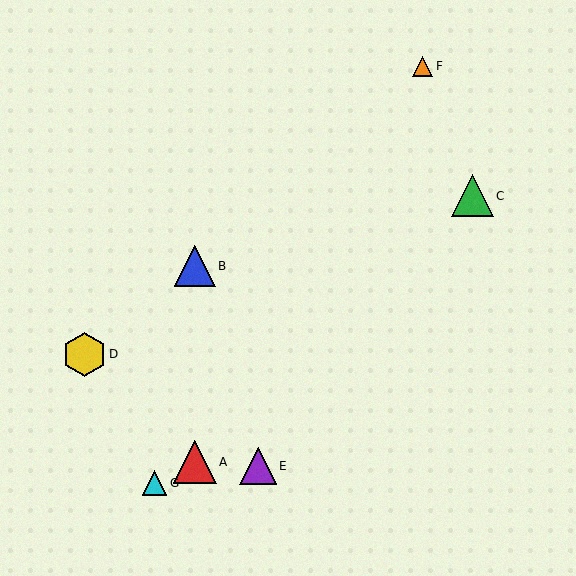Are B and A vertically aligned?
Yes, both are at x≈195.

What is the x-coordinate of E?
Object E is at x≈258.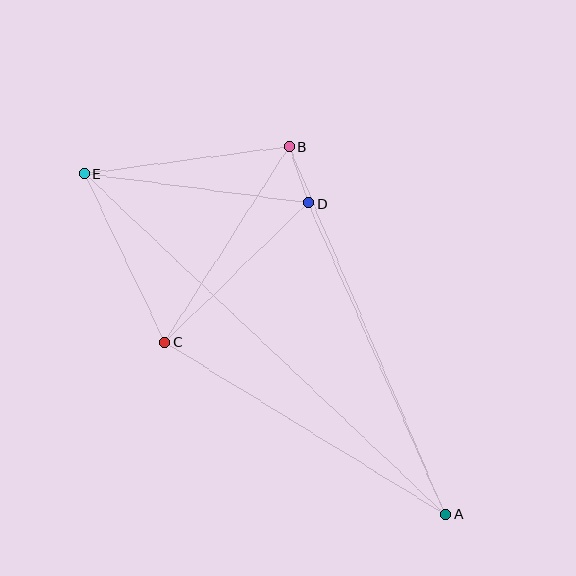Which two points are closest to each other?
Points B and D are closest to each other.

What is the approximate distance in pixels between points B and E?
The distance between B and E is approximately 207 pixels.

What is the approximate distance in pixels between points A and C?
The distance between A and C is approximately 329 pixels.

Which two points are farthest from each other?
Points A and E are farthest from each other.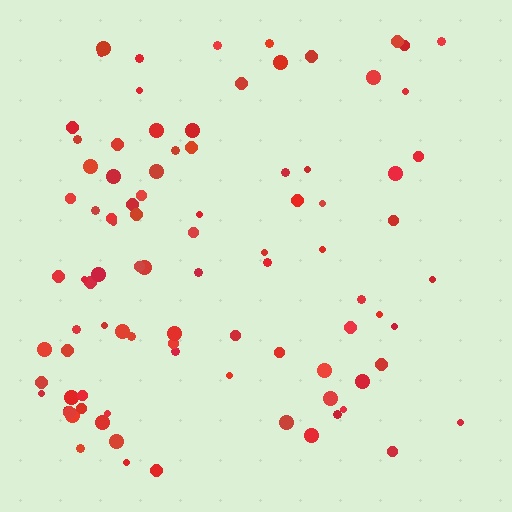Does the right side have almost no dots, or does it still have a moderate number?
Still a moderate number, just noticeably fewer than the left.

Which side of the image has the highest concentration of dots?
The left.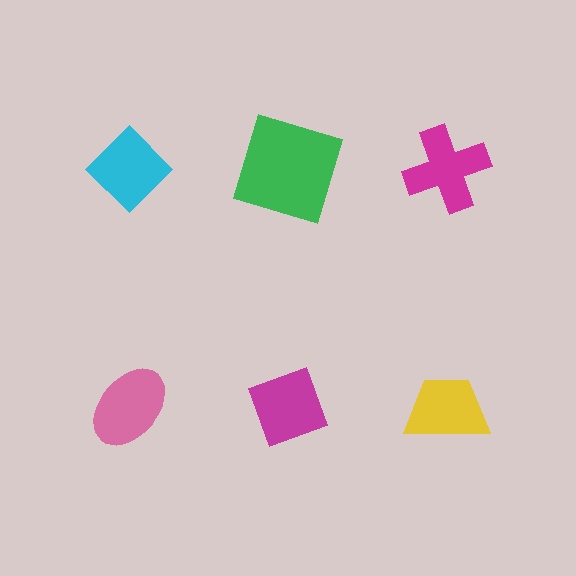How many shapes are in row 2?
3 shapes.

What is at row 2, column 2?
A magenta diamond.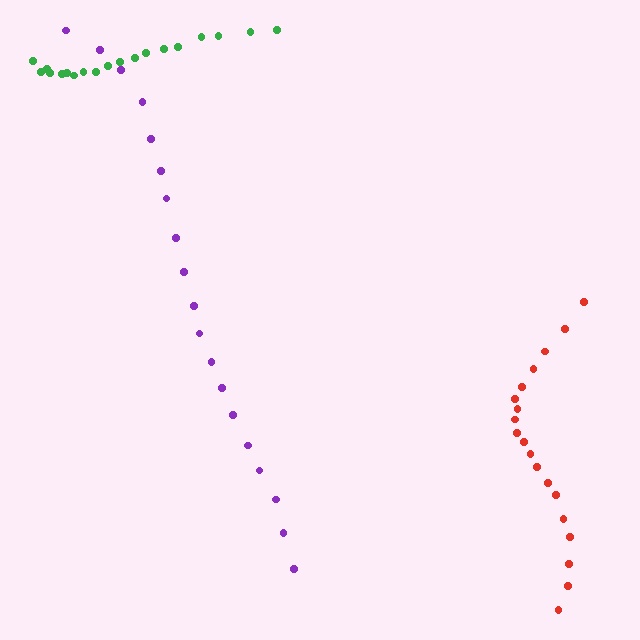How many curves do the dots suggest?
There are 3 distinct paths.